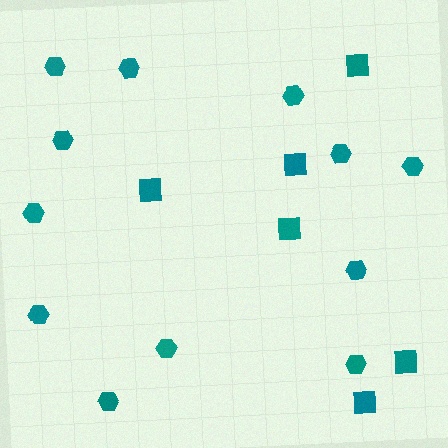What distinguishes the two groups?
There are 2 groups: one group of squares (6) and one group of hexagons (12).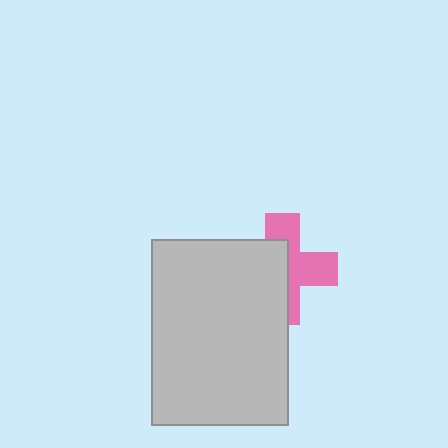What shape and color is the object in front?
The object in front is a light gray rectangle.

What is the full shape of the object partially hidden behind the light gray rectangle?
The partially hidden object is a pink cross.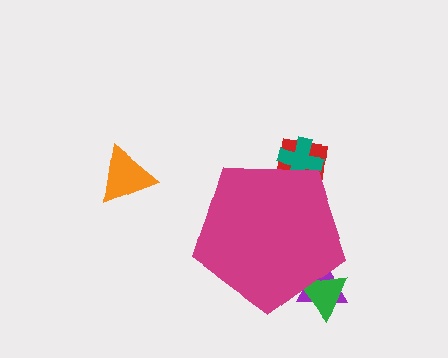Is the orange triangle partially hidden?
No, the orange triangle is fully visible.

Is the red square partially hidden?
Yes, the red square is partially hidden behind the magenta pentagon.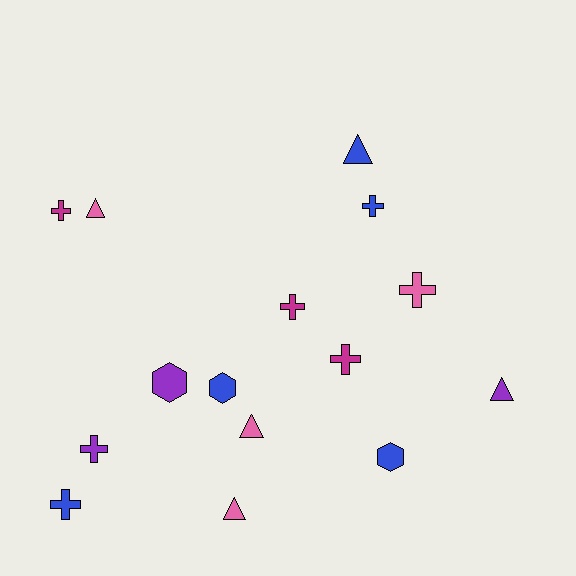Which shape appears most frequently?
Cross, with 7 objects.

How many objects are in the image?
There are 15 objects.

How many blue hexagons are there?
There are 2 blue hexagons.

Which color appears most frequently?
Blue, with 5 objects.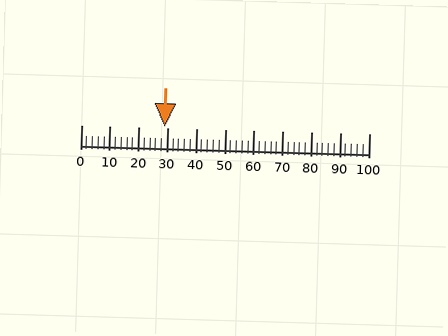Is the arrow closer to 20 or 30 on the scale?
The arrow is closer to 30.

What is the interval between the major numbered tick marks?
The major tick marks are spaced 10 units apart.